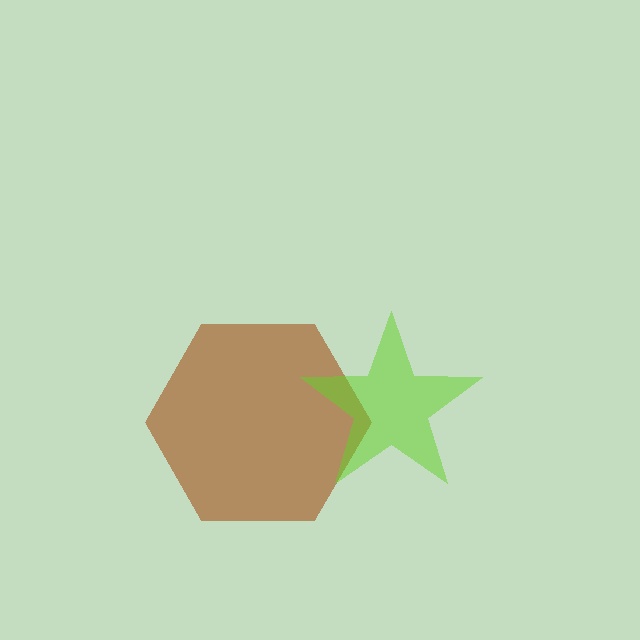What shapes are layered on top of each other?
The layered shapes are: a brown hexagon, a lime star.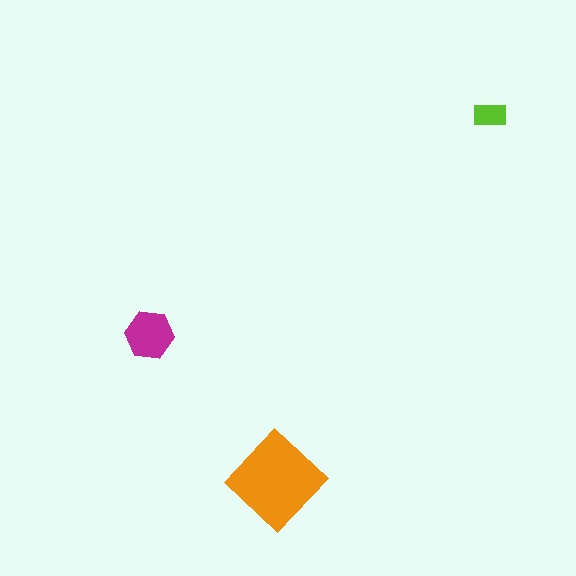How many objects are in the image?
There are 3 objects in the image.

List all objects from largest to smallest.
The orange diamond, the magenta hexagon, the lime rectangle.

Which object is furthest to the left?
The magenta hexagon is leftmost.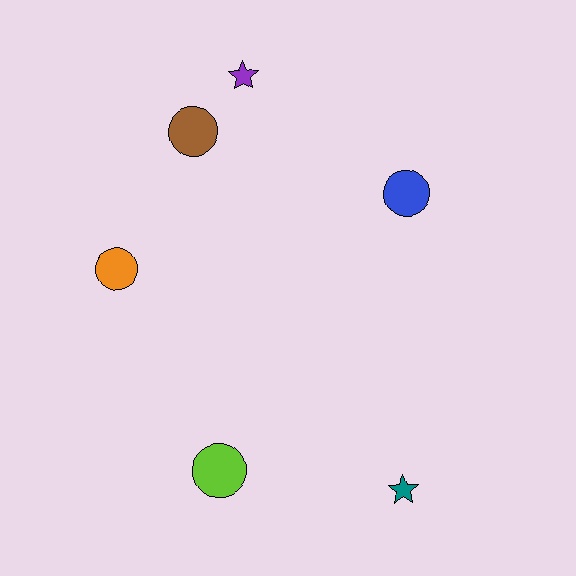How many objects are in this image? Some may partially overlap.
There are 6 objects.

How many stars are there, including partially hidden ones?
There are 2 stars.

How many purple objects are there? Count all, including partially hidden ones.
There is 1 purple object.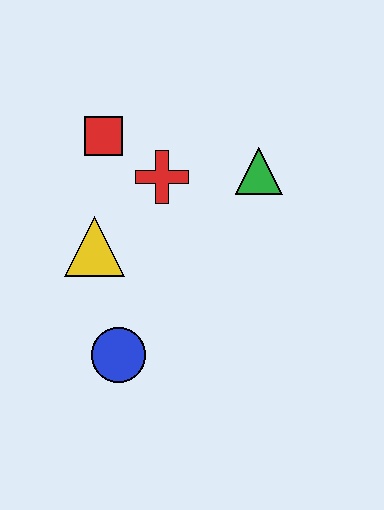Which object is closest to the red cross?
The red square is closest to the red cross.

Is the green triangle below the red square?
Yes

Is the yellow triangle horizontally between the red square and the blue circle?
No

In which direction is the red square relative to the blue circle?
The red square is above the blue circle.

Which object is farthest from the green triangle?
The blue circle is farthest from the green triangle.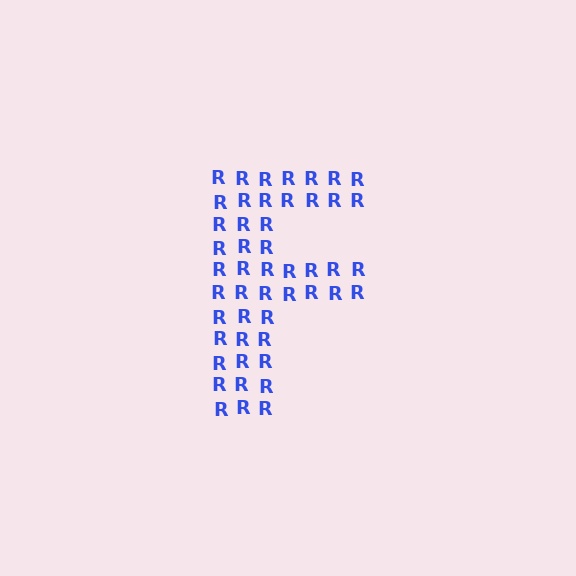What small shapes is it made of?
It is made of small letter R's.